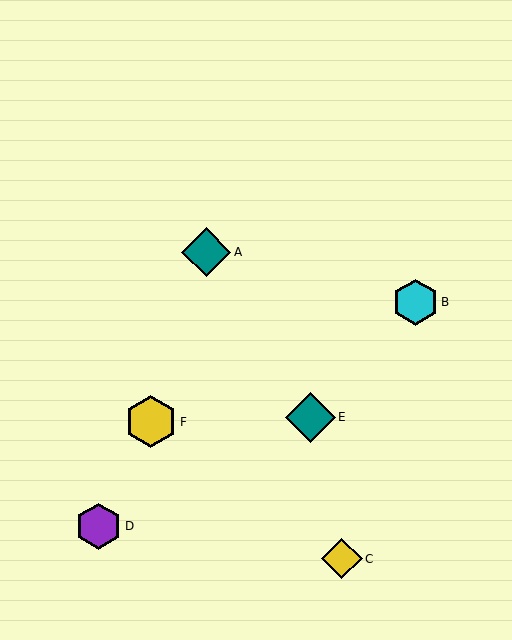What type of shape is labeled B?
Shape B is a cyan hexagon.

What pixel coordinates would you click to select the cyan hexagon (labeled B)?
Click at (415, 302) to select the cyan hexagon B.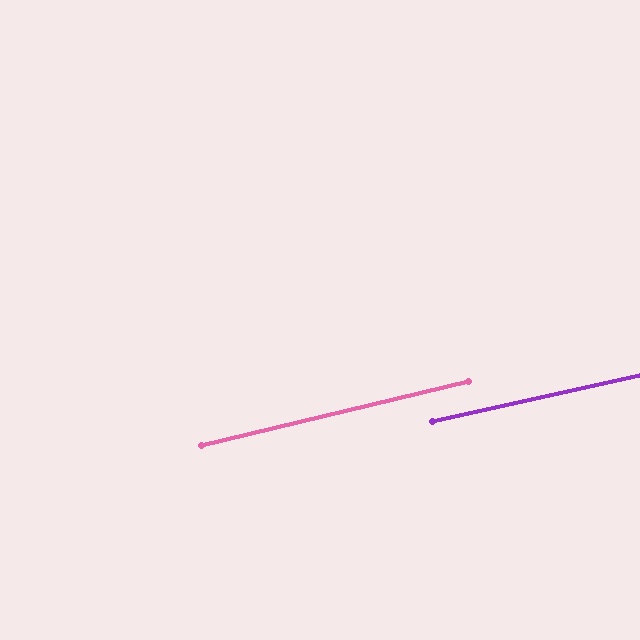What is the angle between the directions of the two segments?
Approximately 1 degree.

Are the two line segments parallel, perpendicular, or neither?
Parallel — their directions differ by only 0.9°.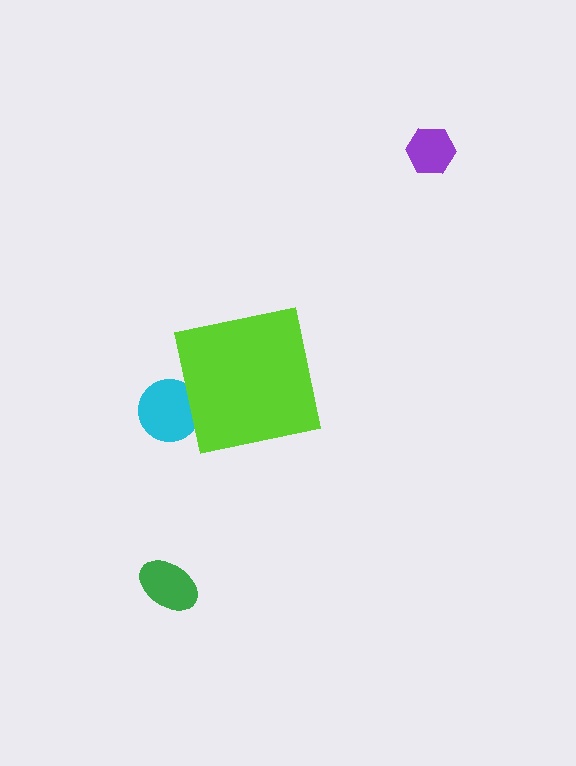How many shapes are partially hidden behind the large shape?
1 shape is partially hidden.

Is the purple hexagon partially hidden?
No, the purple hexagon is fully visible.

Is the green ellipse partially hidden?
No, the green ellipse is fully visible.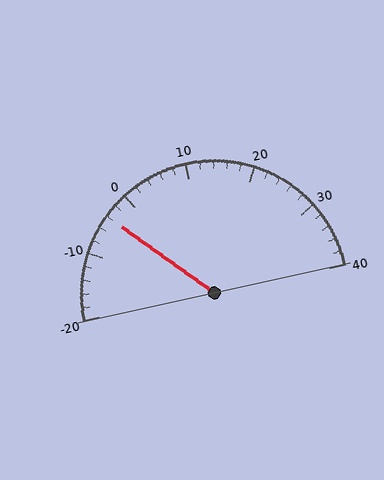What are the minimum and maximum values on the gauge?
The gauge ranges from -20 to 40.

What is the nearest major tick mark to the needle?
The nearest major tick mark is 0.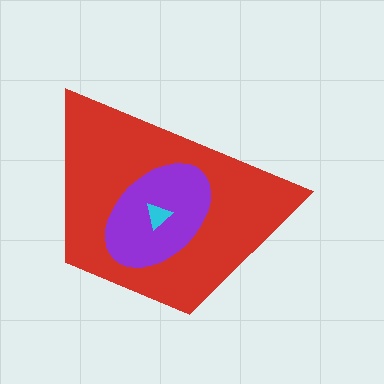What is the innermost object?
The cyan triangle.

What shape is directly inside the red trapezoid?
The purple ellipse.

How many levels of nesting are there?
3.